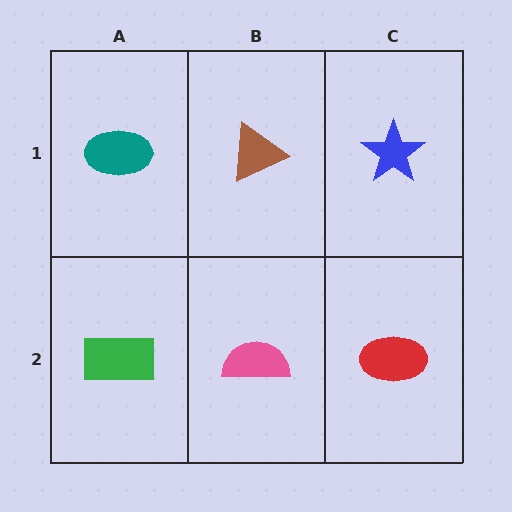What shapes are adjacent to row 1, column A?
A green rectangle (row 2, column A), a brown triangle (row 1, column B).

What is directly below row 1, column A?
A green rectangle.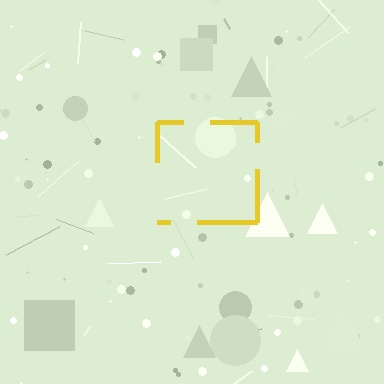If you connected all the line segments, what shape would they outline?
They would outline a square.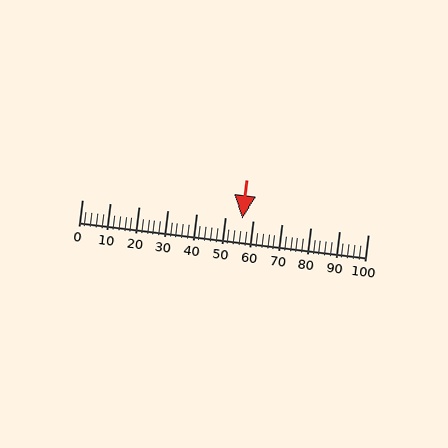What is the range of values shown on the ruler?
The ruler shows values from 0 to 100.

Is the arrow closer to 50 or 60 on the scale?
The arrow is closer to 60.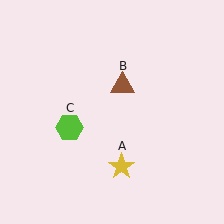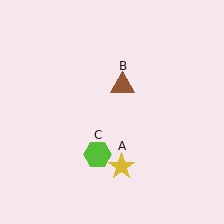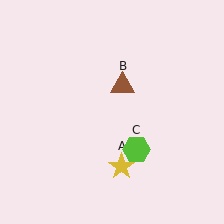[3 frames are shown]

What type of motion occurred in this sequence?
The lime hexagon (object C) rotated counterclockwise around the center of the scene.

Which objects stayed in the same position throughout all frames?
Yellow star (object A) and brown triangle (object B) remained stationary.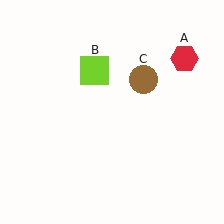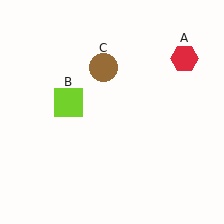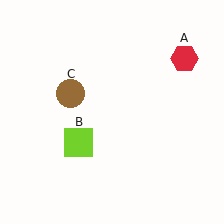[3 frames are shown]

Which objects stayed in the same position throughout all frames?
Red hexagon (object A) remained stationary.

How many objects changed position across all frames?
2 objects changed position: lime square (object B), brown circle (object C).